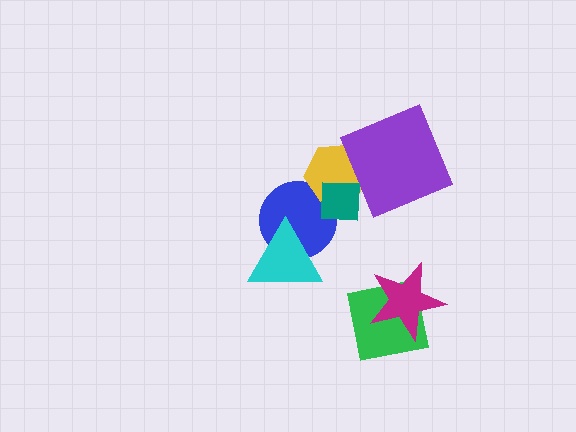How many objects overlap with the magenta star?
1 object overlaps with the magenta star.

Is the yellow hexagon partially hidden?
Yes, it is partially covered by another shape.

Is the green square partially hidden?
Yes, it is partially covered by another shape.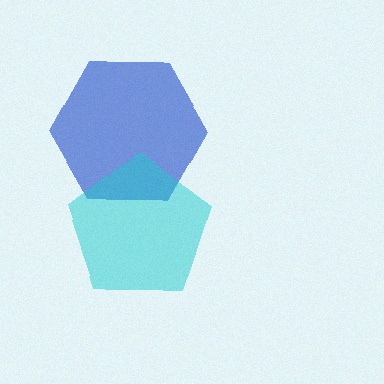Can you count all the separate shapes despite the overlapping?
Yes, there are 2 separate shapes.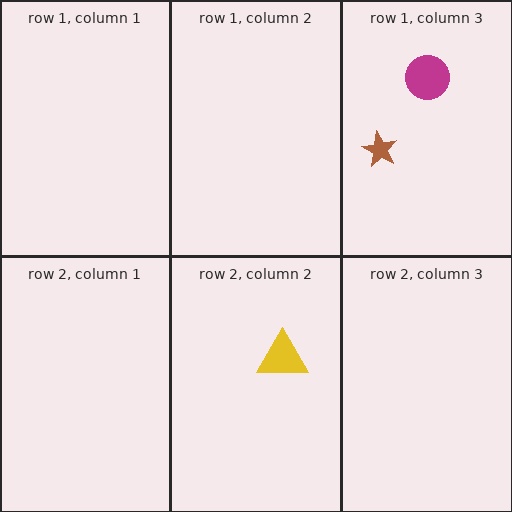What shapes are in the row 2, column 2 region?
The yellow triangle.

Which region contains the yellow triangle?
The row 2, column 2 region.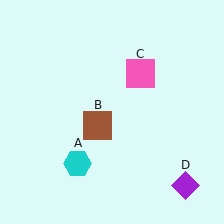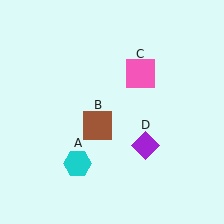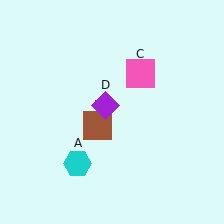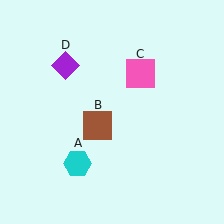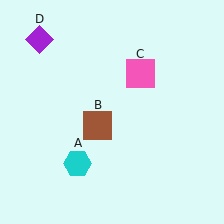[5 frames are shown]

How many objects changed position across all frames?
1 object changed position: purple diamond (object D).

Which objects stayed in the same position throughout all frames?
Cyan hexagon (object A) and brown square (object B) and pink square (object C) remained stationary.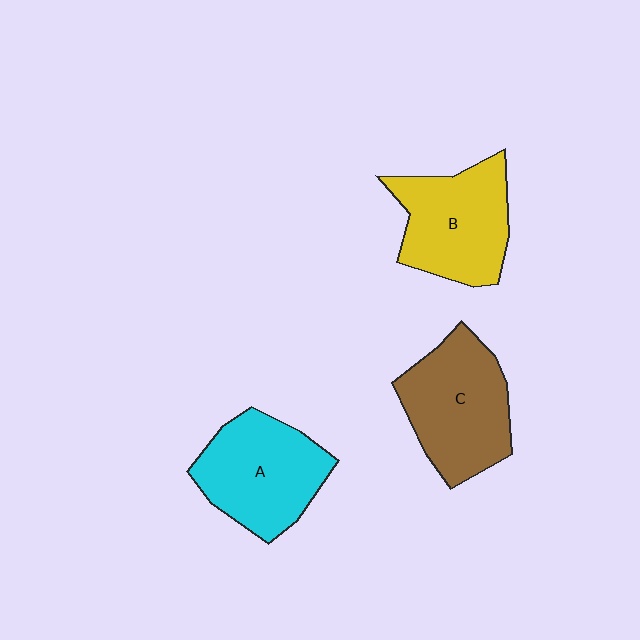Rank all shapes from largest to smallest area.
From largest to smallest: C (brown), A (cyan), B (yellow).